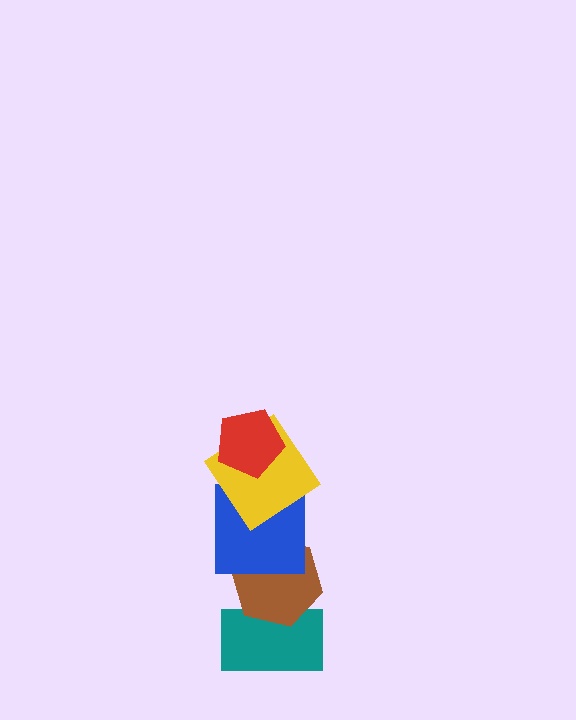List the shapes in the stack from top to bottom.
From top to bottom: the red pentagon, the yellow diamond, the blue square, the brown hexagon, the teal rectangle.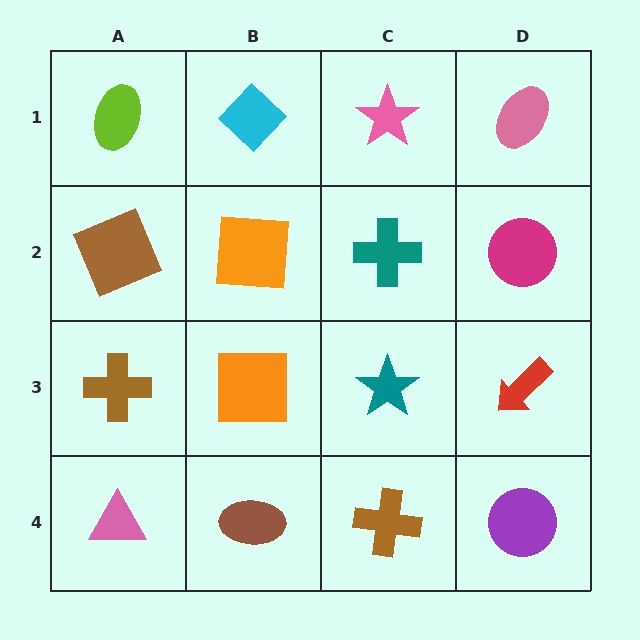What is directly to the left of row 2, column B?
A brown square.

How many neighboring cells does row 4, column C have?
3.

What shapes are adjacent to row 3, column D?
A magenta circle (row 2, column D), a purple circle (row 4, column D), a teal star (row 3, column C).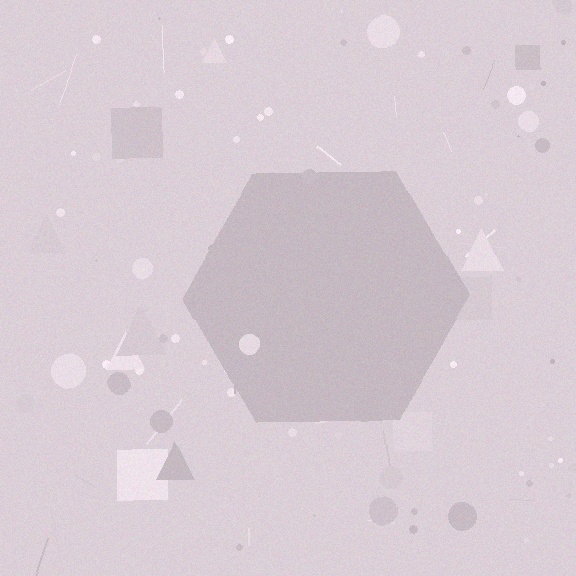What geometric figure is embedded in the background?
A hexagon is embedded in the background.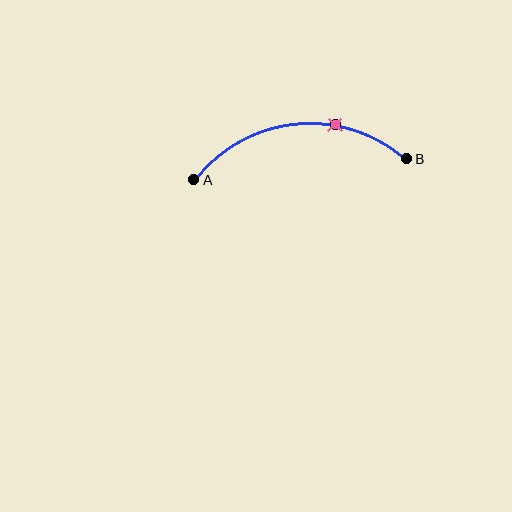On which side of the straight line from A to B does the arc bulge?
The arc bulges above the straight line connecting A and B.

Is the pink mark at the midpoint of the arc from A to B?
No. The pink mark lies on the arc but is closer to endpoint B. The arc midpoint would be at the point on the curve equidistant along the arc from both A and B.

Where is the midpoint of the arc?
The arc midpoint is the point on the curve farthest from the straight line joining A and B. It sits above that line.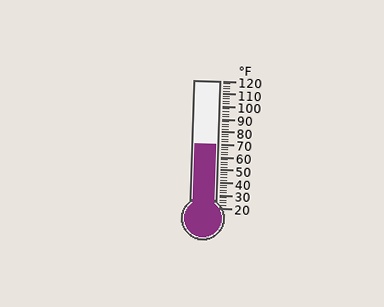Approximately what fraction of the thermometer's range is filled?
The thermometer is filled to approximately 50% of its range.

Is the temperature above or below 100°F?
The temperature is below 100°F.